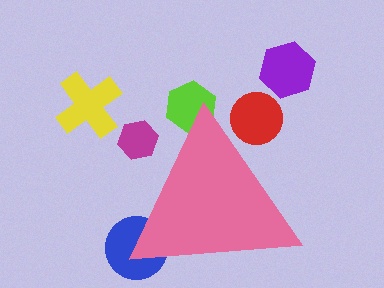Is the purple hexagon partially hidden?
No, the purple hexagon is fully visible.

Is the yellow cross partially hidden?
No, the yellow cross is fully visible.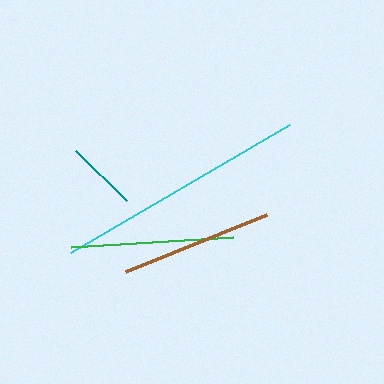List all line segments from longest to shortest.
From longest to shortest: cyan, green, brown, teal.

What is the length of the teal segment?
The teal segment is approximately 72 pixels long.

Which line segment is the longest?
The cyan line is the longest at approximately 254 pixels.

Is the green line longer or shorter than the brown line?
The green line is longer than the brown line.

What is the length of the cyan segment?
The cyan segment is approximately 254 pixels long.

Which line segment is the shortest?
The teal line is the shortest at approximately 72 pixels.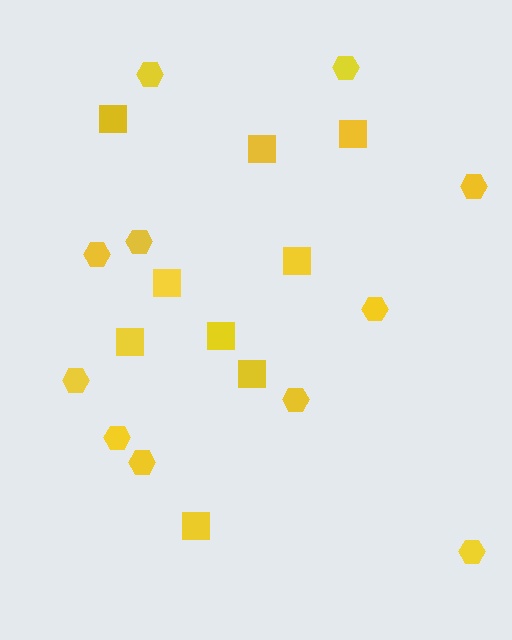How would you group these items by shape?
There are 2 groups: one group of hexagons (11) and one group of squares (9).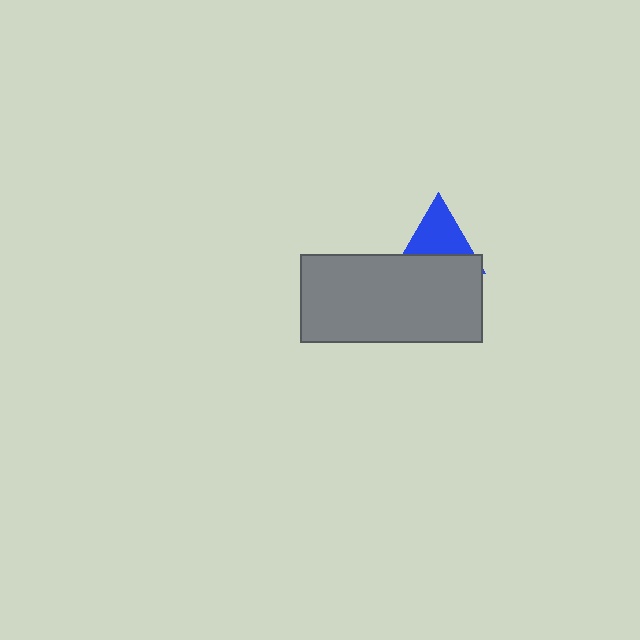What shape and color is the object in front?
The object in front is a gray rectangle.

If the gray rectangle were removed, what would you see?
You would see the complete blue triangle.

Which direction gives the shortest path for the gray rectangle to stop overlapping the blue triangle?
Moving down gives the shortest separation.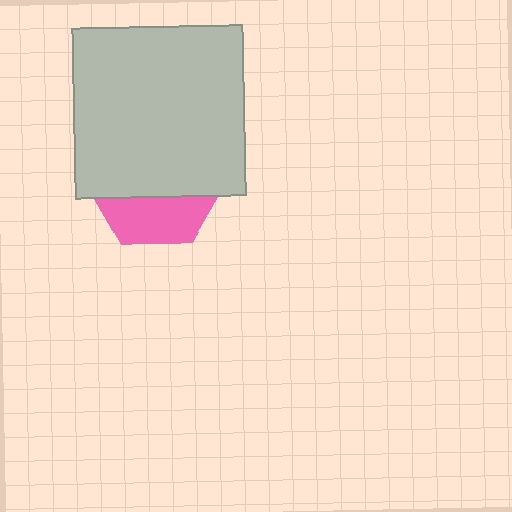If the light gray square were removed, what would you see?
You would see the complete pink hexagon.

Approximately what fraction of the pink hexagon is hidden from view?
Roughly 66% of the pink hexagon is hidden behind the light gray square.